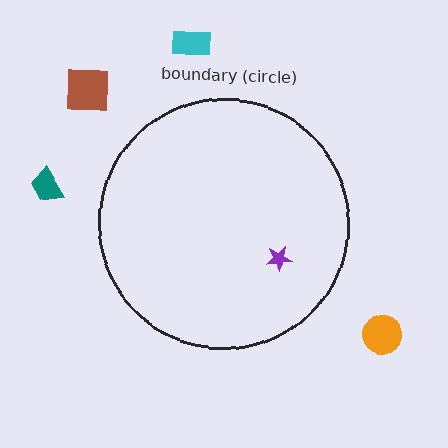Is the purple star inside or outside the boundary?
Inside.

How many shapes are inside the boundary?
1 inside, 4 outside.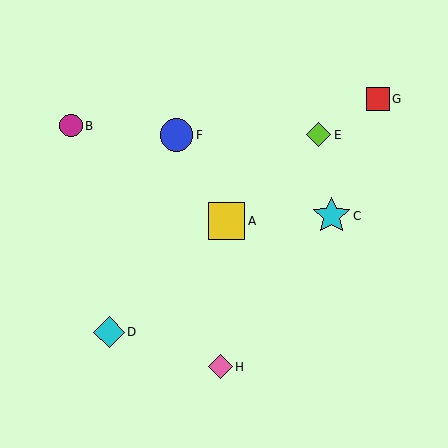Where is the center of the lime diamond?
The center of the lime diamond is at (319, 135).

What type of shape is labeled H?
Shape H is a pink diamond.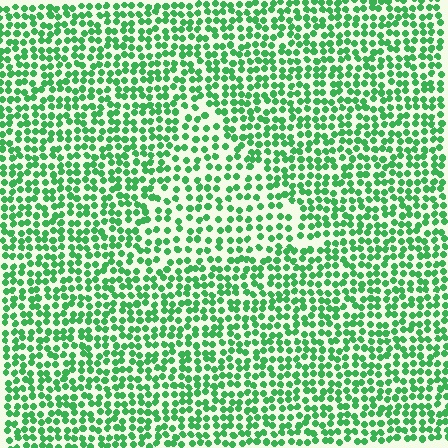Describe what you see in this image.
The image contains small green elements arranged at two different densities. A triangle-shaped region is visible where the elements are less densely packed than the surrounding area.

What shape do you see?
I see a triangle.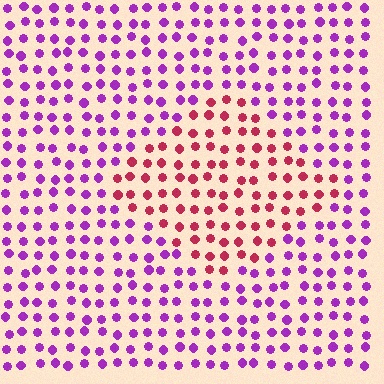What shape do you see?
I see a diamond.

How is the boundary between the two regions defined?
The boundary is defined purely by a slight shift in hue (about 54 degrees). Spacing, size, and orientation are identical on both sides.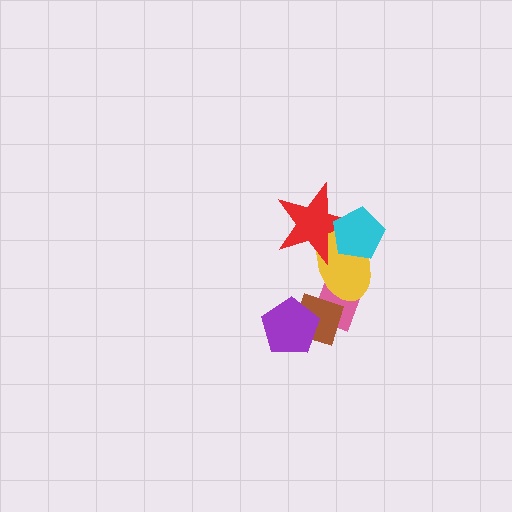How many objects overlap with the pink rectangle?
2 objects overlap with the pink rectangle.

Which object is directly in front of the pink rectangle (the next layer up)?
The brown diamond is directly in front of the pink rectangle.